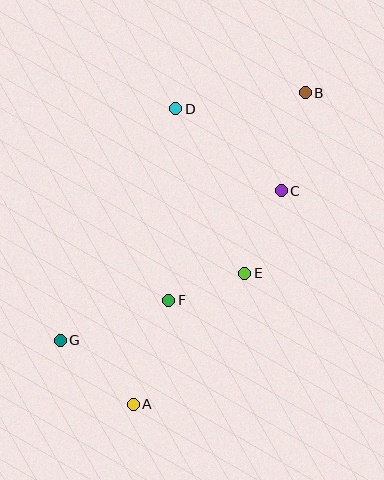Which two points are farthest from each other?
Points A and B are farthest from each other.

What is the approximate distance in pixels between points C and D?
The distance between C and D is approximately 134 pixels.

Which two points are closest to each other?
Points E and F are closest to each other.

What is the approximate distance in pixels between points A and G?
The distance between A and G is approximately 97 pixels.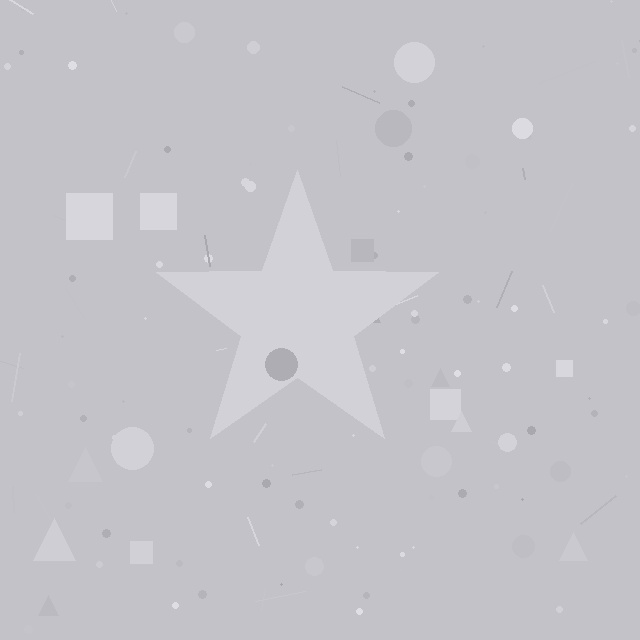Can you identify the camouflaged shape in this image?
The camouflaged shape is a star.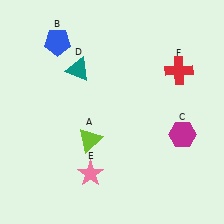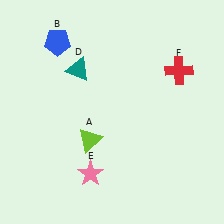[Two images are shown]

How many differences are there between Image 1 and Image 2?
There is 1 difference between the two images.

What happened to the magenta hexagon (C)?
The magenta hexagon (C) was removed in Image 2. It was in the bottom-right area of Image 1.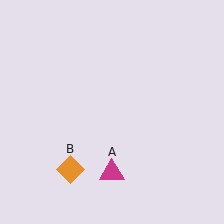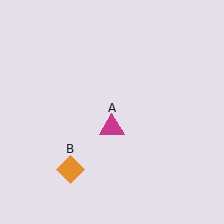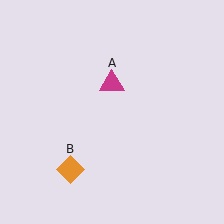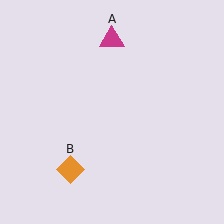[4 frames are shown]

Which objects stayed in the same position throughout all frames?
Orange diamond (object B) remained stationary.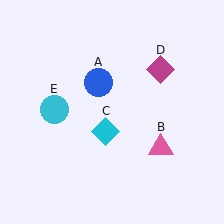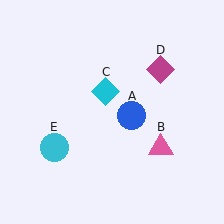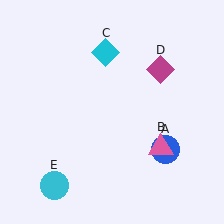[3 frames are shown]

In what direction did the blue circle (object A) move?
The blue circle (object A) moved down and to the right.